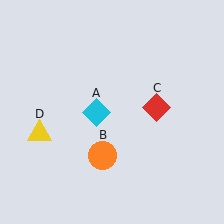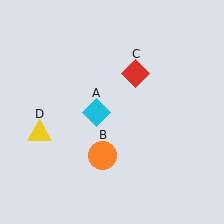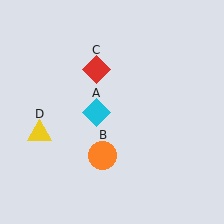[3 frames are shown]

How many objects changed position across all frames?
1 object changed position: red diamond (object C).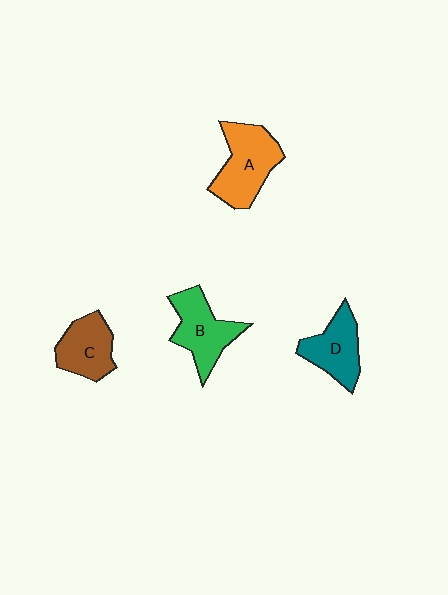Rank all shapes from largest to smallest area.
From largest to smallest: A (orange), B (green), D (teal), C (brown).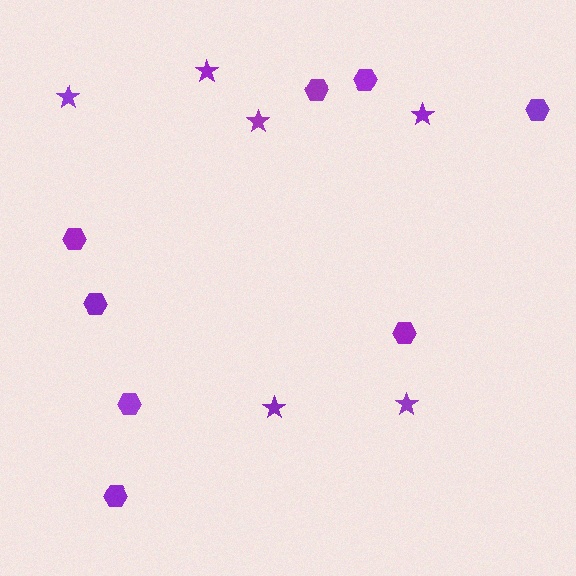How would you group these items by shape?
There are 2 groups: one group of hexagons (8) and one group of stars (6).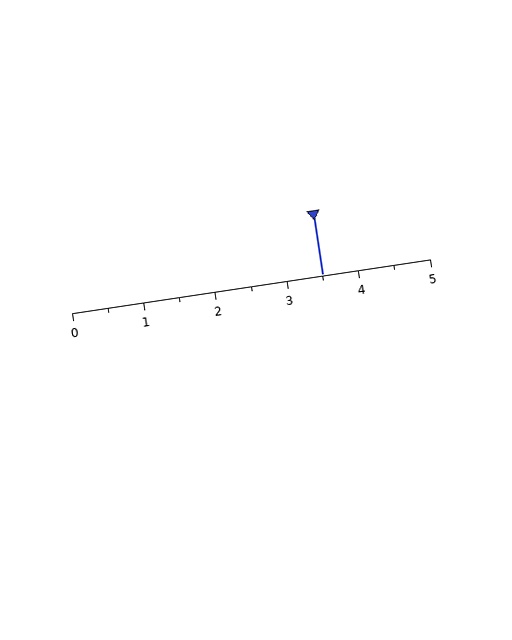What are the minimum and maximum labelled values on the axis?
The axis runs from 0 to 5.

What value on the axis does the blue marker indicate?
The marker indicates approximately 3.5.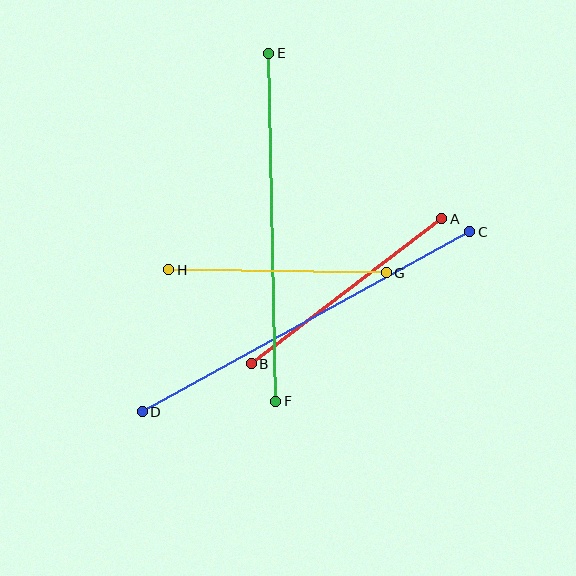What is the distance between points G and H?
The distance is approximately 218 pixels.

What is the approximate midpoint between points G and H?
The midpoint is at approximately (277, 271) pixels.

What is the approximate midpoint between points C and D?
The midpoint is at approximately (306, 322) pixels.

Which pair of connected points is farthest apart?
Points C and D are farthest apart.